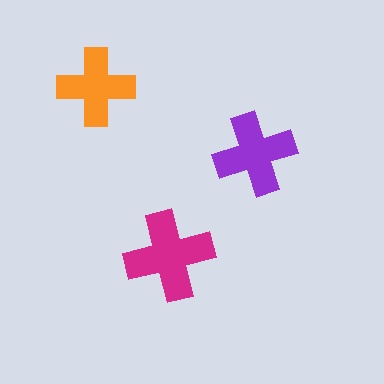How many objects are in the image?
There are 3 objects in the image.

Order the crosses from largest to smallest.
the magenta one, the purple one, the orange one.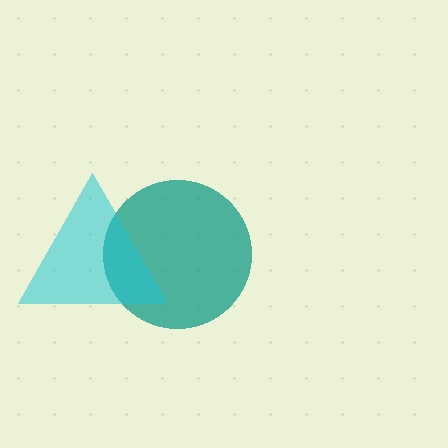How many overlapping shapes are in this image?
There are 2 overlapping shapes in the image.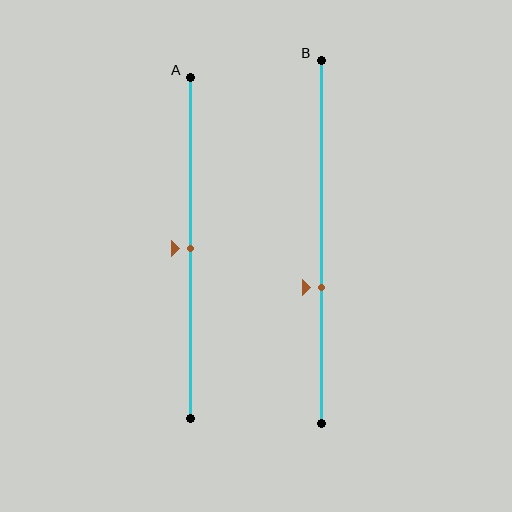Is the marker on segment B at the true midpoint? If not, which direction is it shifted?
No, the marker on segment B is shifted downward by about 13% of the segment length.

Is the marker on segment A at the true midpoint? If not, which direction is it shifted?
Yes, the marker on segment A is at the true midpoint.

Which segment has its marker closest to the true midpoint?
Segment A has its marker closest to the true midpoint.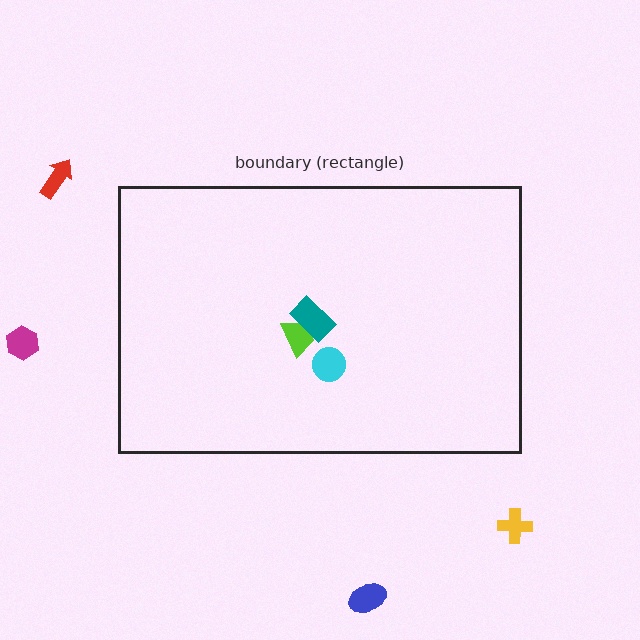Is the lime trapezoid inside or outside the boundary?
Inside.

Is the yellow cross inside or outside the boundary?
Outside.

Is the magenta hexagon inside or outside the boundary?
Outside.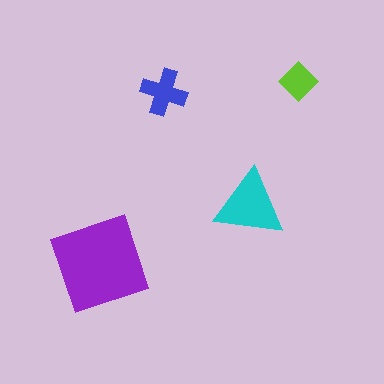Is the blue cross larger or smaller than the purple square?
Smaller.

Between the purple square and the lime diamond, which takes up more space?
The purple square.